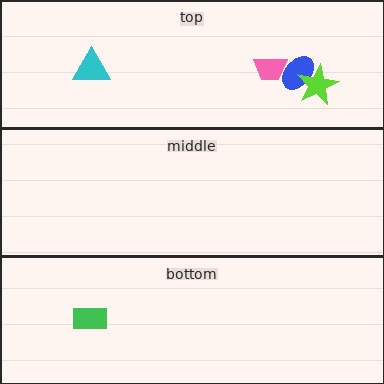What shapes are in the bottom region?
The green rectangle.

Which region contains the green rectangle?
The bottom region.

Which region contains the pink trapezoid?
The top region.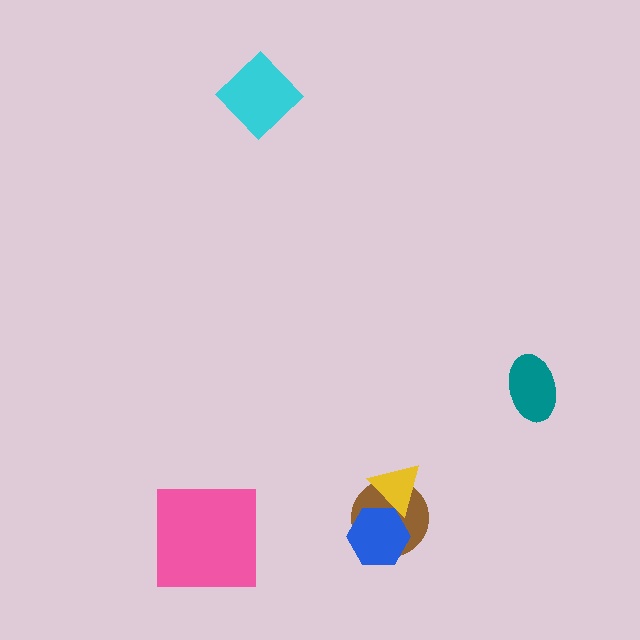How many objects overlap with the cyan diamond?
0 objects overlap with the cyan diamond.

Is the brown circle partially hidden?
Yes, it is partially covered by another shape.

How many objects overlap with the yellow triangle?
2 objects overlap with the yellow triangle.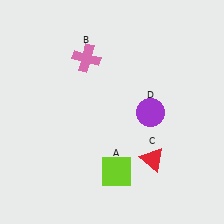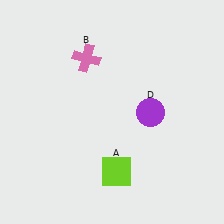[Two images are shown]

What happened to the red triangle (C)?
The red triangle (C) was removed in Image 2. It was in the bottom-right area of Image 1.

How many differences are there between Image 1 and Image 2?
There is 1 difference between the two images.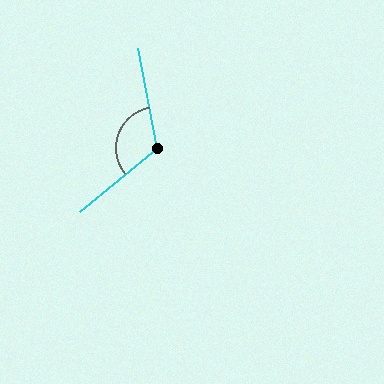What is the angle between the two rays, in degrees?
Approximately 119 degrees.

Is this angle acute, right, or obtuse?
It is obtuse.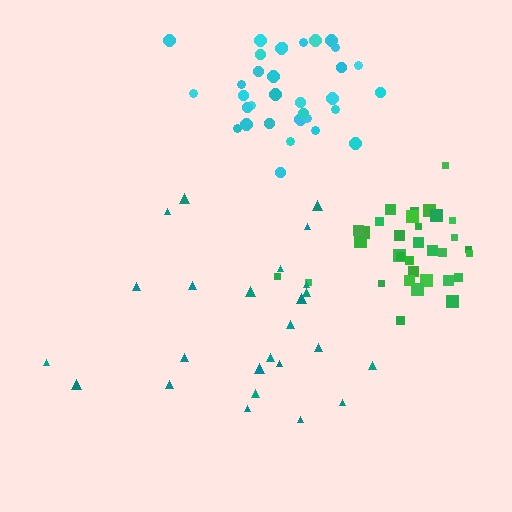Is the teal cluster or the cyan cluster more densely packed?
Cyan.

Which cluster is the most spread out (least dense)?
Teal.